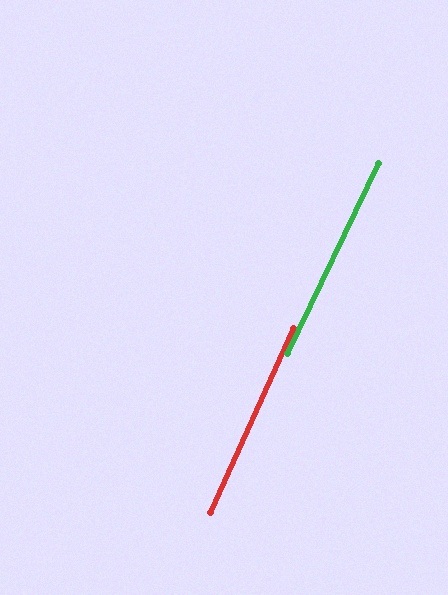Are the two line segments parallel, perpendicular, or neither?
Parallel — their directions differ by only 1.1°.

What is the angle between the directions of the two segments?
Approximately 1 degree.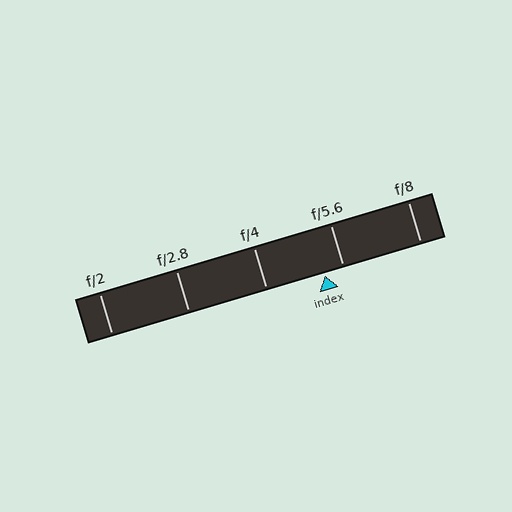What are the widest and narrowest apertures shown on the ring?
The widest aperture shown is f/2 and the narrowest is f/8.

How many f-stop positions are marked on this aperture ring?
There are 5 f-stop positions marked.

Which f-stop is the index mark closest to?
The index mark is closest to f/5.6.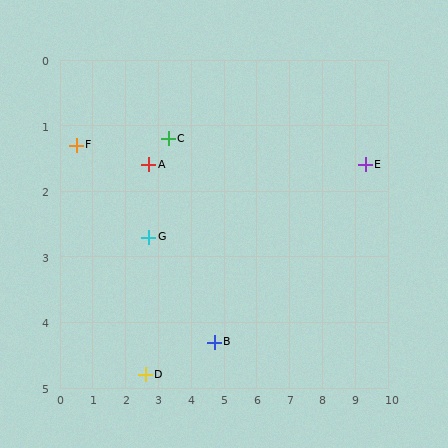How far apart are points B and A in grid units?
Points B and A are about 3.4 grid units apart.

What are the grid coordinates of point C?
Point C is at approximately (3.3, 1.2).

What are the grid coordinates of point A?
Point A is at approximately (2.7, 1.6).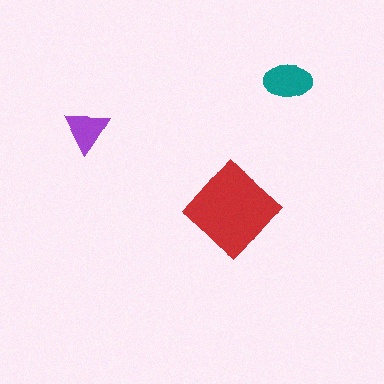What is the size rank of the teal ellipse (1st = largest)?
2nd.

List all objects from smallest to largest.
The purple triangle, the teal ellipse, the red diamond.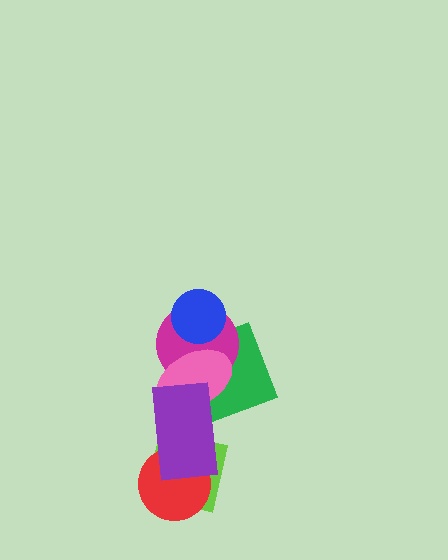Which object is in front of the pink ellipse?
The purple rectangle is in front of the pink ellipse.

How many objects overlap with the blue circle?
1 object overlaps with the blue circle.